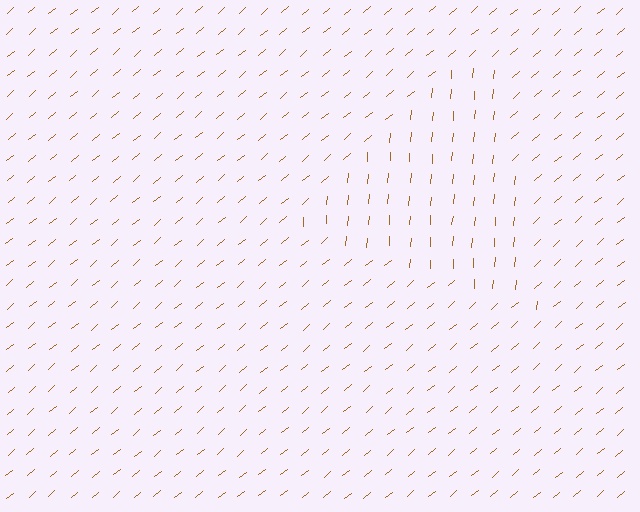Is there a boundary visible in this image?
Yes, there is a texture boundary formed by a change in line orientation.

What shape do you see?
I see a triangle.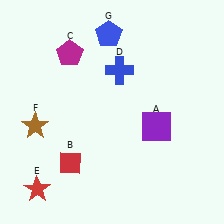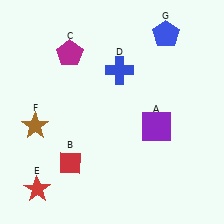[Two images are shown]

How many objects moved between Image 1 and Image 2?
1 object moved between the two images.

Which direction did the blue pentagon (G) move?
The blue pentagon (G) moved right.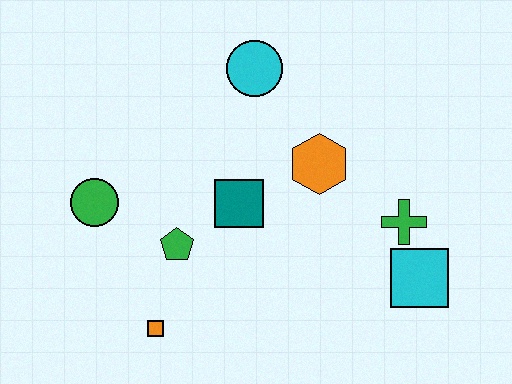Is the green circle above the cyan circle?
No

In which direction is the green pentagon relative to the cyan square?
The green pentagon is to the left of the cyan square.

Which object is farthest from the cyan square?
The green circle is farthest from the cyan square.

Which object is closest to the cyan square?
The green cross is closest to the cyan square.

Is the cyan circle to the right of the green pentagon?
Yes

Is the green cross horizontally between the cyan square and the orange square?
Yes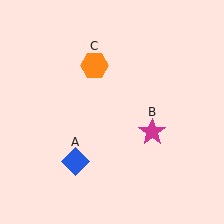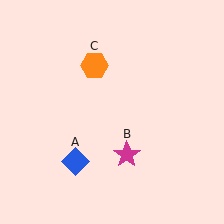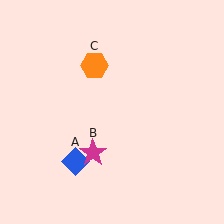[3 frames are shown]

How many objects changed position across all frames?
1 object changed position: magenta star (object B).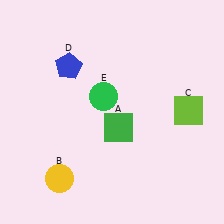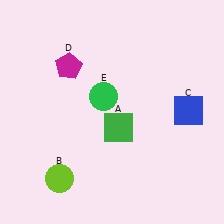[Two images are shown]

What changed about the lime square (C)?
In Image 1, C is lime. In Image 2, it changed to blue.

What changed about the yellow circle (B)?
In Image 1, B is yellow. In Image 2, it changed to lime.